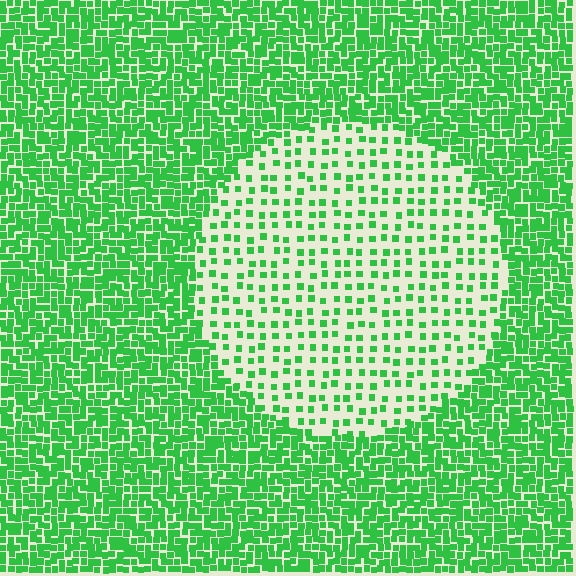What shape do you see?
I see a circle.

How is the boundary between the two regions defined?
The boundary is defined by a change in element density (approximately 2.8x ratio). All elements are the same color, size, and shape.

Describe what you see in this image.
The image contains small green elements arranged at two different densities. A circle-shaped region is visible where the elements are less densely packed than the surrounding area.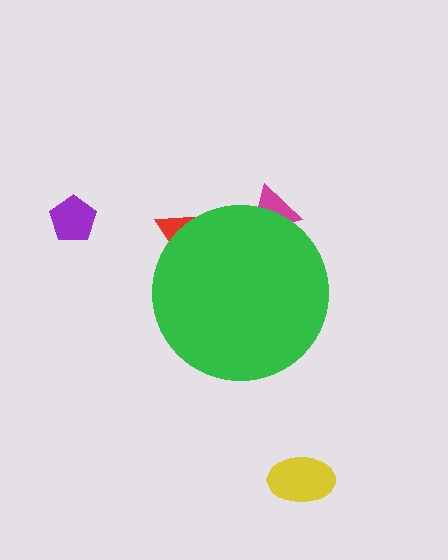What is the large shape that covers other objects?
A green circle.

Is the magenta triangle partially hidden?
Yes, the magenta triangle is partially hidden behind the green circle.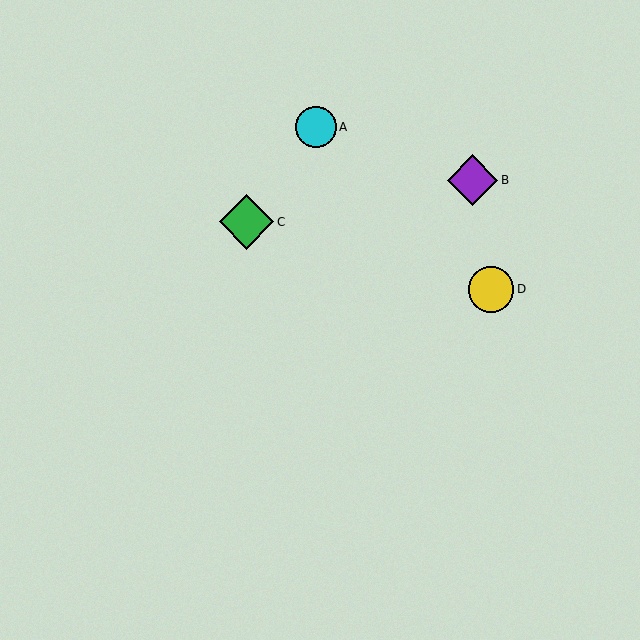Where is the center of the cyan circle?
The center of the cyan circle is at (316, 127).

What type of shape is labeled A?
Shape A is a cyan circle.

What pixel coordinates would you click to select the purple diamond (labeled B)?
Click at (473, 180) to select the purple diamond B.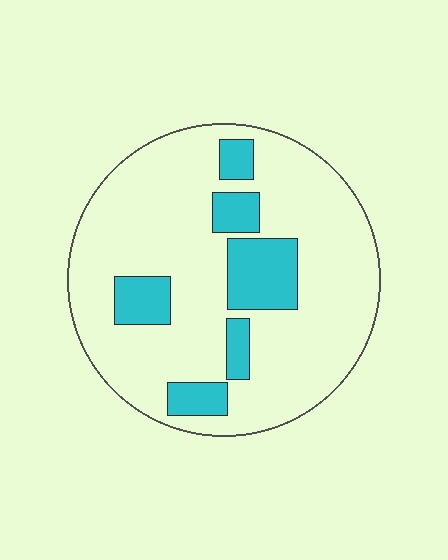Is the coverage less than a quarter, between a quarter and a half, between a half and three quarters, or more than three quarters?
Less than a quarter.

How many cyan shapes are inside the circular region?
6.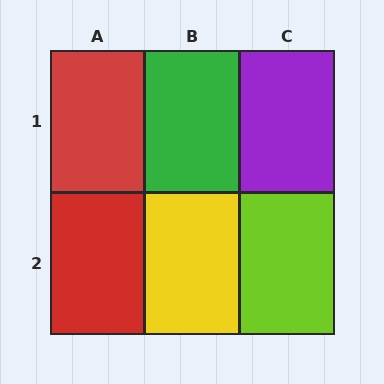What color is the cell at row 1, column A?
Red.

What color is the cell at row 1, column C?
Purple.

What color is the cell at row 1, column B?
Green.